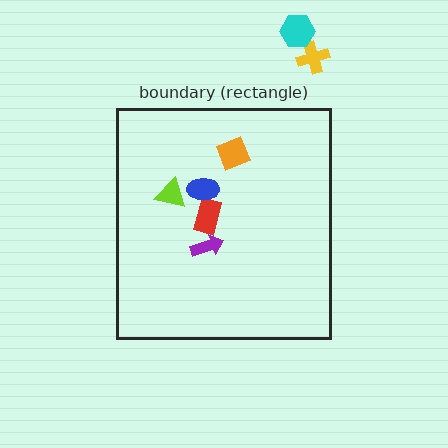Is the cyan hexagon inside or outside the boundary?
Outside.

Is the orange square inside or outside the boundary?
Inside.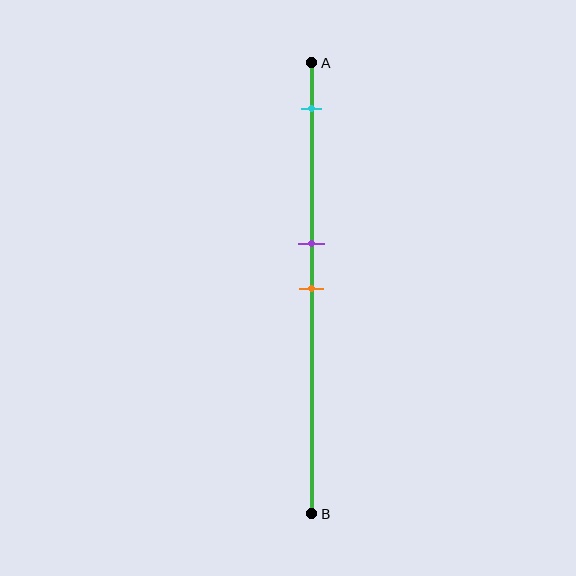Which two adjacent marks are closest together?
The purple and orange marks are the closest adjacent pair.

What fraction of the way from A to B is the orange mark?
The orange mark is approximately 50% (0.5) of the way from A to B.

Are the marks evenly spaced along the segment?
No, the marks are not evenly spaced.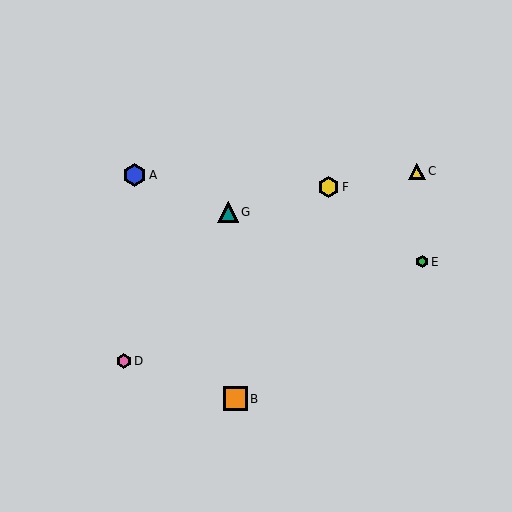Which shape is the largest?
The orange square (labeled B) is the largest.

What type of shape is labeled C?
Shape C is a yellow triangle.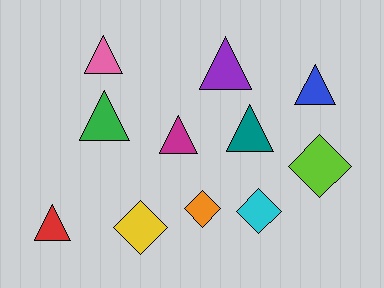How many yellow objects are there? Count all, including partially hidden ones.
There is 1 yellow object.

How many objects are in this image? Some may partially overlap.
There are 11 objects.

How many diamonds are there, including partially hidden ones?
There are 4 diamonds.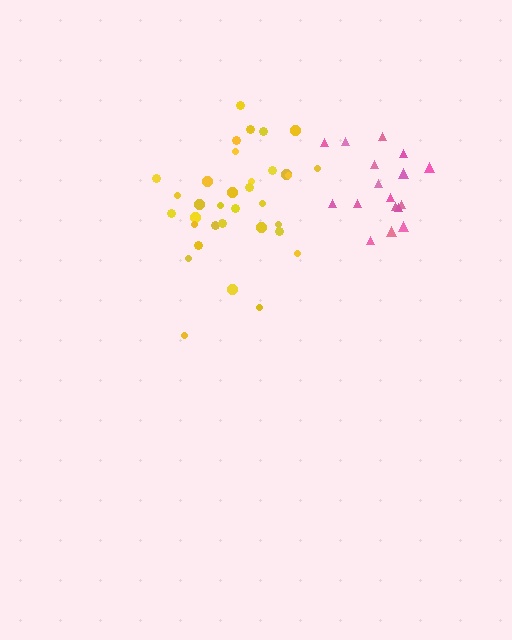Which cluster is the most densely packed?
Pink.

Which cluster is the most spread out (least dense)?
Yellow.